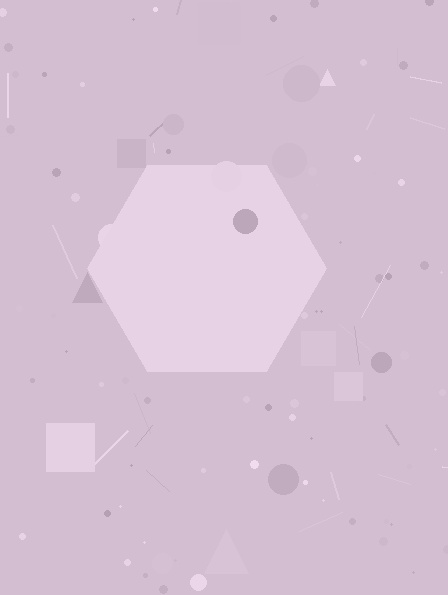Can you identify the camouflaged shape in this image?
The camouflaged shape is a hexagon.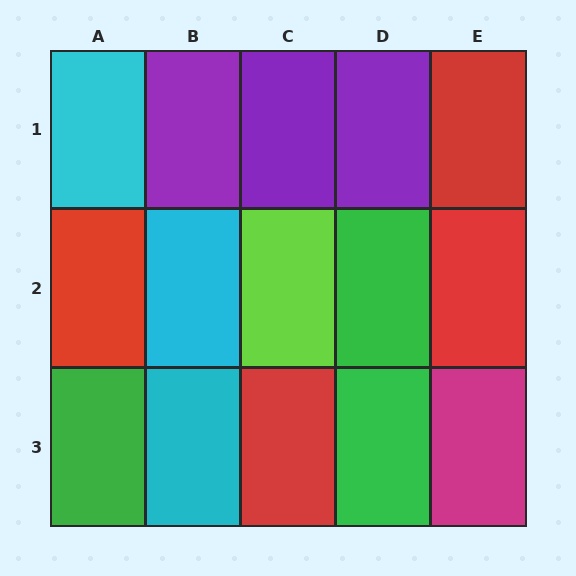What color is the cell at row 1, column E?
Red.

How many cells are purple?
3 cells are purple.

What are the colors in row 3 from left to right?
Green, cyan, red, green, magenta.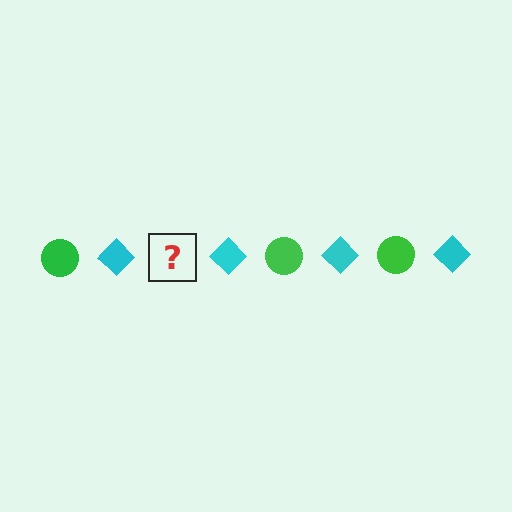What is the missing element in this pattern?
The missing element is a green circle.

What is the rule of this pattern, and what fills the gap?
The rule is that the pattern alternates between green circle and cyan diamond. The gap should be filled with a green circle.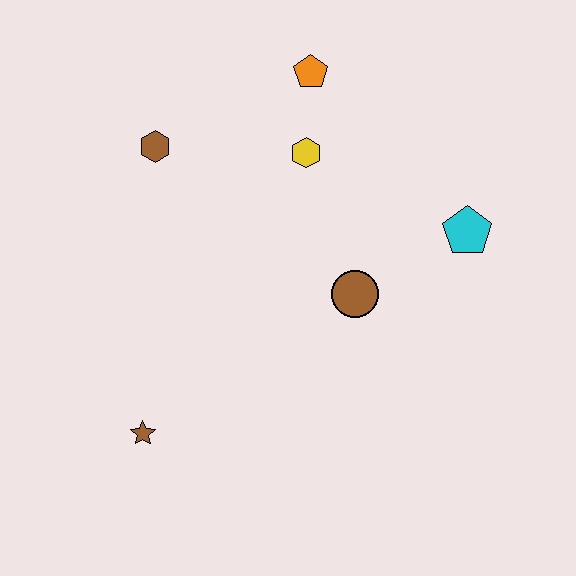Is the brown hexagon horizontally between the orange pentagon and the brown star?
Yes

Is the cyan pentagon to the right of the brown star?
Yes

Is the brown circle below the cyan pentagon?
Yes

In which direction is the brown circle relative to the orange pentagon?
The brown circle is below the orange pentagon.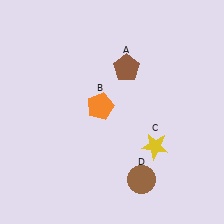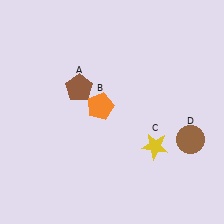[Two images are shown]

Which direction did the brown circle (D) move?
The brown circle (D) moved right.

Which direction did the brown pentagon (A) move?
The brown pentagon (A) moved left.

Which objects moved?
The objects that moved are: the brown pentagon (A), the brown circle (D).